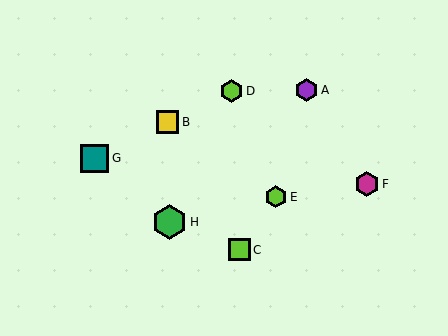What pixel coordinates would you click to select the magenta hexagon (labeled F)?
Click at (367, 184) to select the magenta hexagon F.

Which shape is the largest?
The green hexagon (labeled H) is the largest.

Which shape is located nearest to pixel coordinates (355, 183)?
The magenta hexagon (labeled F) at (367, 184) is nearest to that location.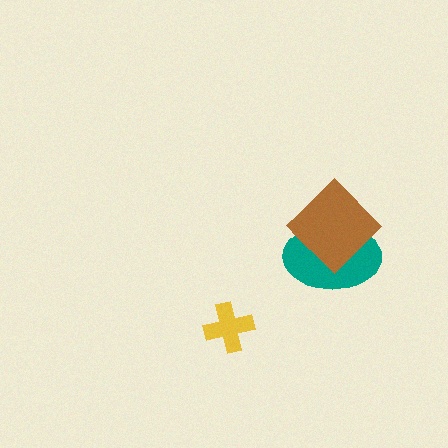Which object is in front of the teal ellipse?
The brown diamond is in front of the teal ellipse.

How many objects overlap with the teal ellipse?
1 object overlaps with the teal ellipse.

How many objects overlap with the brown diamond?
1 object overlaps with the brown diamond.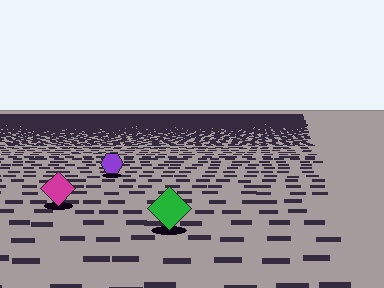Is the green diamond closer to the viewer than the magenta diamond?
Yes. The green diamond is closer — you can tell from the texture gradient: the ground texture is coarser near it.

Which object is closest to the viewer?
The green diamond is closest. The texture marks near it are larger and more spread out.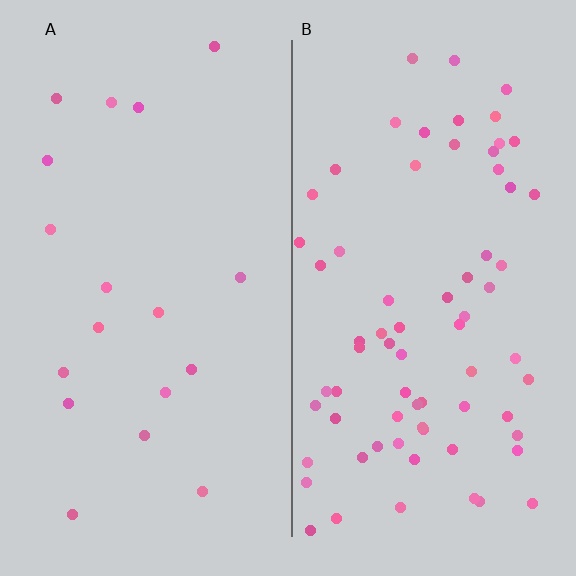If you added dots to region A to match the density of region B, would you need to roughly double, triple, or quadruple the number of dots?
Approximately quadruple.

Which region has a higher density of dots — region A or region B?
B (the right).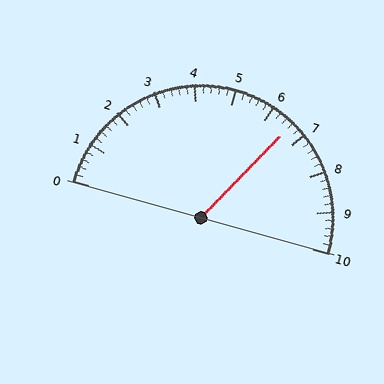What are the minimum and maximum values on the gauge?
The gauge ranges from 0 to 10.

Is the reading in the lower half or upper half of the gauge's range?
The reading is in the upper half of the range (0 to 10).